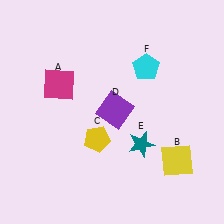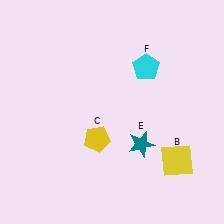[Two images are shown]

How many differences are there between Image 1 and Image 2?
There are 2 differences between the two images.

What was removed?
The magenta square (A), the purple square (D) were removed in Image 2.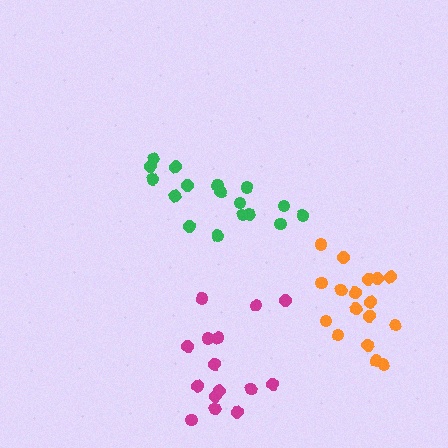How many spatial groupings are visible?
There are 3 spatial groupings.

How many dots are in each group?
Group 1: 17 dots, Group 2: 15 dots, Group 3: 17 dots (49 total).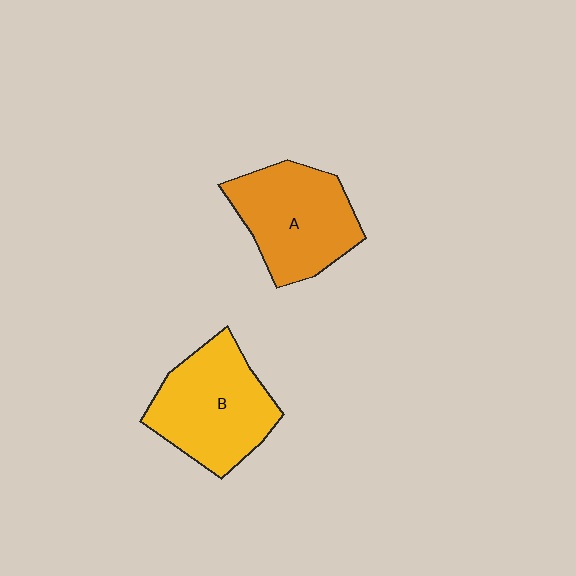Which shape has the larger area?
Shape B (yellow).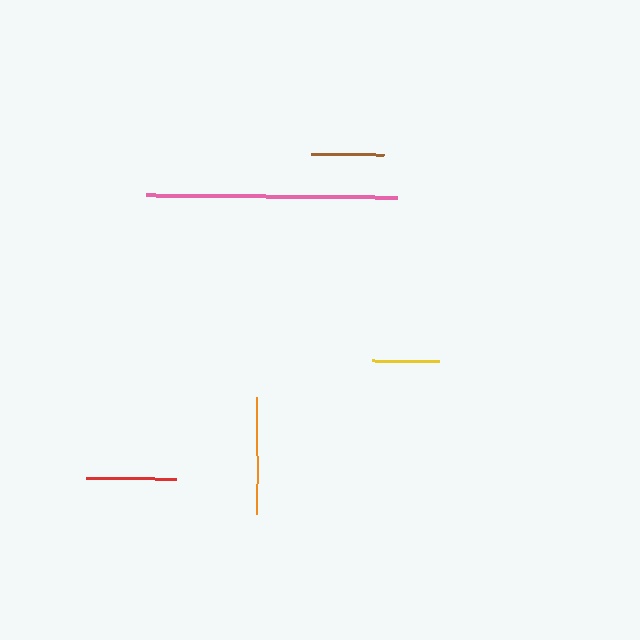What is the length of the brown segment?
The brown segment is approximately 73 pixels long.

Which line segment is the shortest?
The yellow line is the shortest at approximately 66 pixels.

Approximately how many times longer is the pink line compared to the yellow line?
The pink line is approximately 3.8 times the length of the yellow line.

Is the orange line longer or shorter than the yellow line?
The orange line is longer than the yellow line.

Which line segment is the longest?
The pink line is the longest at approximately 251 pixels.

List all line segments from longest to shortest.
From longest to shortest: pink, orange, red, brown, yellow.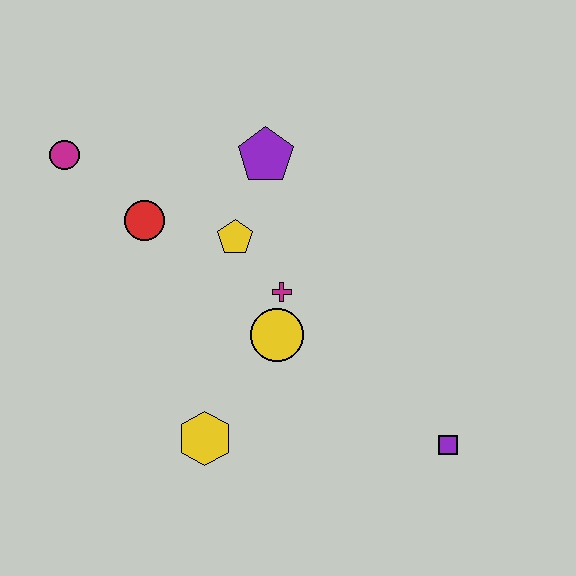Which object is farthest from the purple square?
The magenta circle is farthest from the purple square.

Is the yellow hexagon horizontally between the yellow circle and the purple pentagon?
No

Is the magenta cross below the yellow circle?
No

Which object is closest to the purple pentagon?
The yellow pentagon is closest to the purple pentagon.